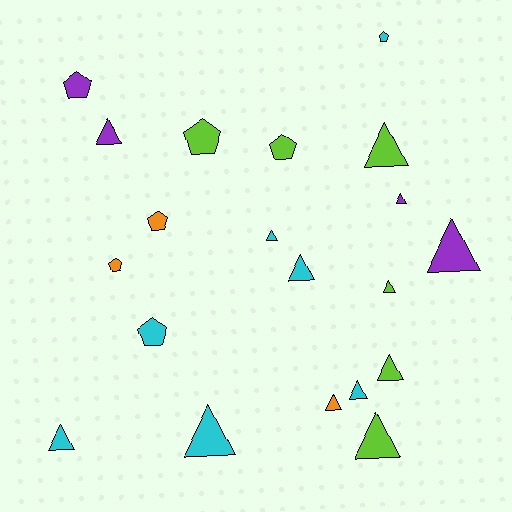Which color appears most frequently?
Cyan, with 7 objects.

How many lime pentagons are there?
There are 2 lime pentagons.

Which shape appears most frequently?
Triangle, with 13 objects.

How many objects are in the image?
There are 20 objects.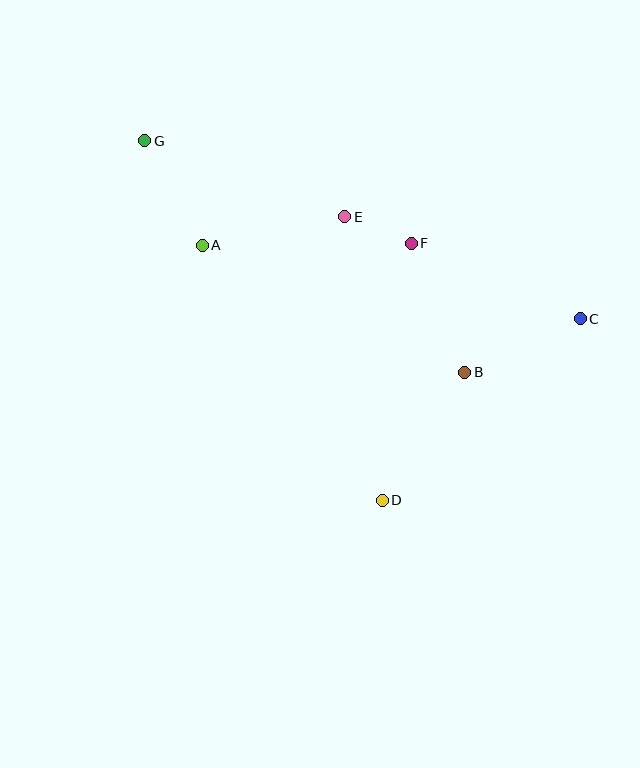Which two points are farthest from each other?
Points C and G are farthest from each other.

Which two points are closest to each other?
Points E and F are closest to each other.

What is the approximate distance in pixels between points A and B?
The distance between A and B is approximately 292 pixels.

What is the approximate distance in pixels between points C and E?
The distance between C and E is approximately 256 pixels.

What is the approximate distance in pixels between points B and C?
The distance between B and C is approximately 127 pixels.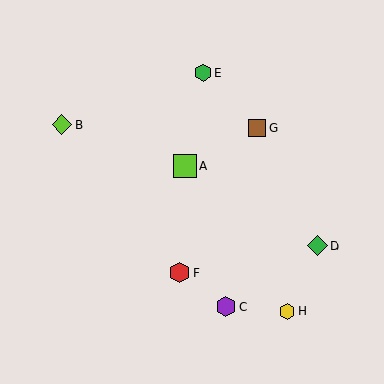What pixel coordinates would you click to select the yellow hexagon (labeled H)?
Click at (287, 312) to select the yellow hexagon H.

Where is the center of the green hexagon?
The center of the green hexagon is at (203, 73).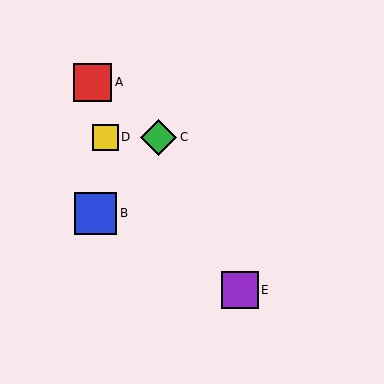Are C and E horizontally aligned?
No, C is at y≈137 and E is at y≈290.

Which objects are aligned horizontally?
Objects C, D are aligned horizontally.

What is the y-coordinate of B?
Object B is at y≈213.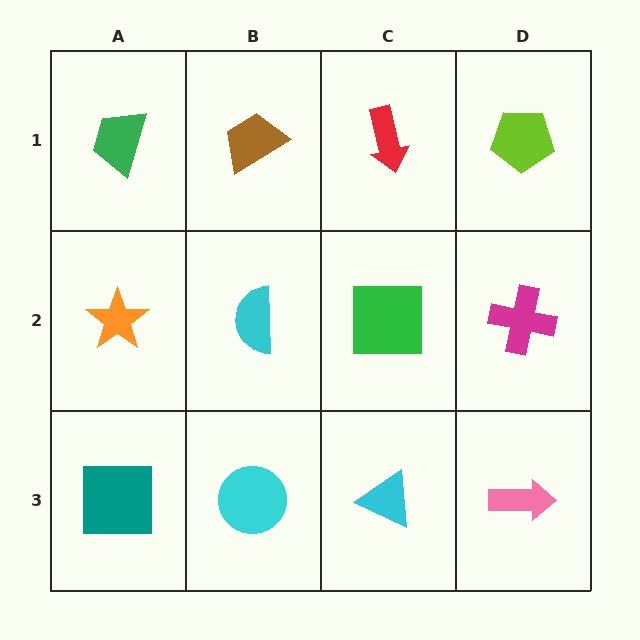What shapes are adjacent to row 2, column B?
A brown trapezoid (row 1, column B), a cyan circle (row 3, column B), an orange star (row 2, column A), a green square (row 2, column C).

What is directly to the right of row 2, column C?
A magenta cross.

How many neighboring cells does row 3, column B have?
3.